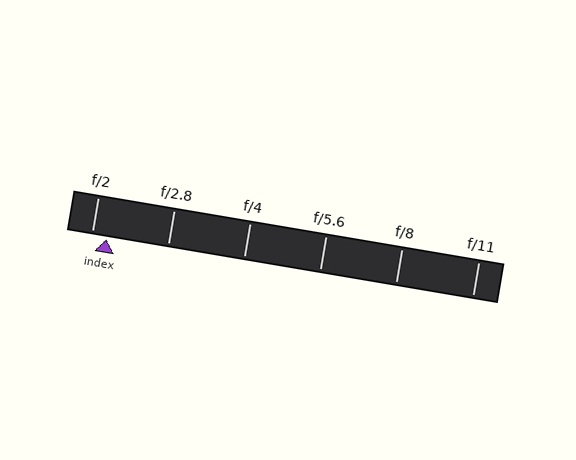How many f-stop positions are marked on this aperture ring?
There are 6 f-stop positions marked.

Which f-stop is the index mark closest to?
The index mark is closest to f/2.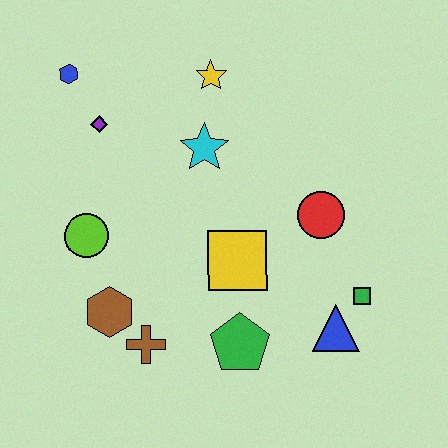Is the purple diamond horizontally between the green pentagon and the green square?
No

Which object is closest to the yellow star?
The cyan star is closest to the yellow star.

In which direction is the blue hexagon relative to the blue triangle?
The blue hexagon is to the left of the blue triangle.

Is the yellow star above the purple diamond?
Yes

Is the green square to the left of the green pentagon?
No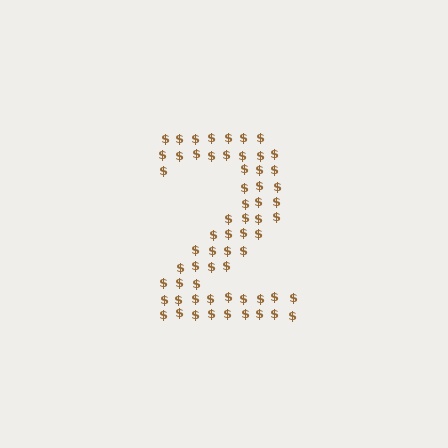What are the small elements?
The small elements are dollar signs.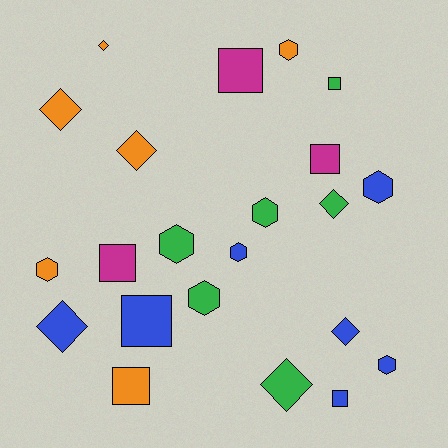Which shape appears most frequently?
Hexagon, with 8 objects.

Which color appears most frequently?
Blue, with 7 objects.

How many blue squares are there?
There are 2 blue squares.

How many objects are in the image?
There are 22 objects.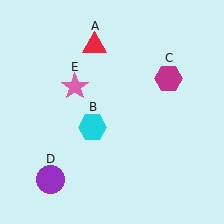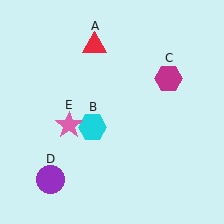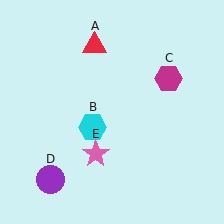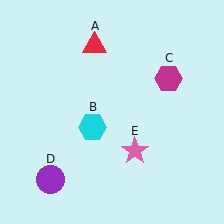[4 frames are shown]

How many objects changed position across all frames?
1 object changed position: pink star (object E).